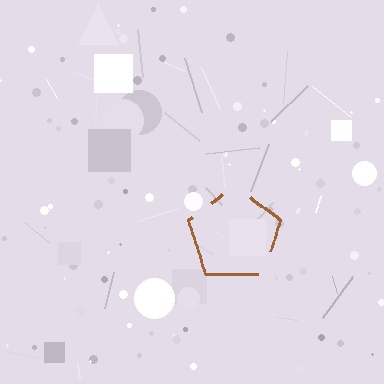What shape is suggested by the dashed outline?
The dashed outline suggests a pentagon.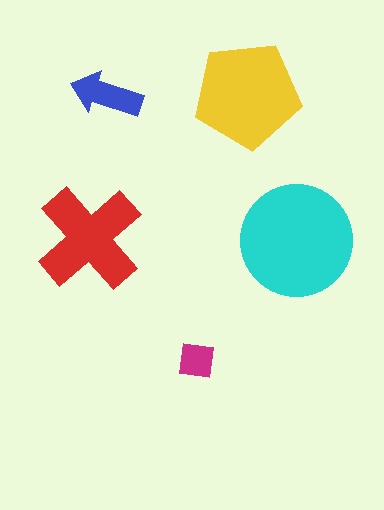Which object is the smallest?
The magenta square.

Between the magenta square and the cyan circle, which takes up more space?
The cyan circle.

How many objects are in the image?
There are 5 objects in the image.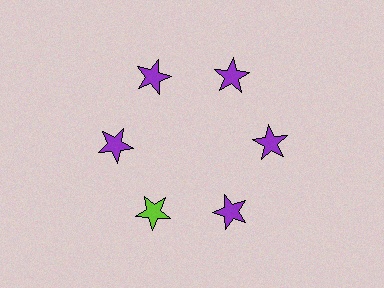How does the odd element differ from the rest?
It has a different color: lime instead of purple.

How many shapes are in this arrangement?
There are 6 shapes arranged in a ring pattern.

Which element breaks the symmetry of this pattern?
The lime star at roughly the 7 o'clock position breaks the symmetry. All other shapes are purple stars.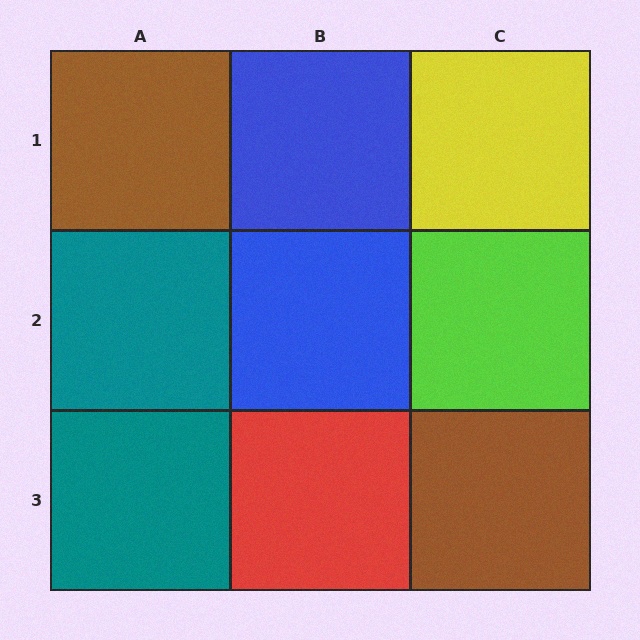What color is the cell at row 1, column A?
Brown.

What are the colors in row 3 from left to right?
Teal, red, brown.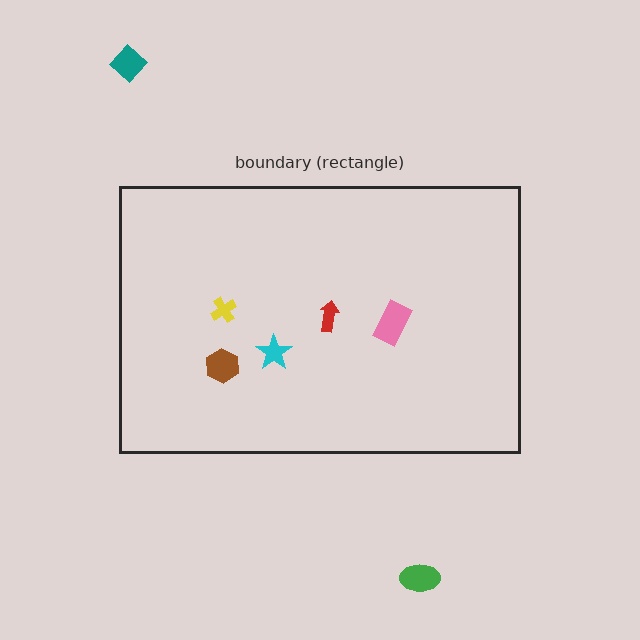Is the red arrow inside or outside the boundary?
Inside.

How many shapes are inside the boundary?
5 inside, 2 outside.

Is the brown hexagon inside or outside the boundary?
Inside.